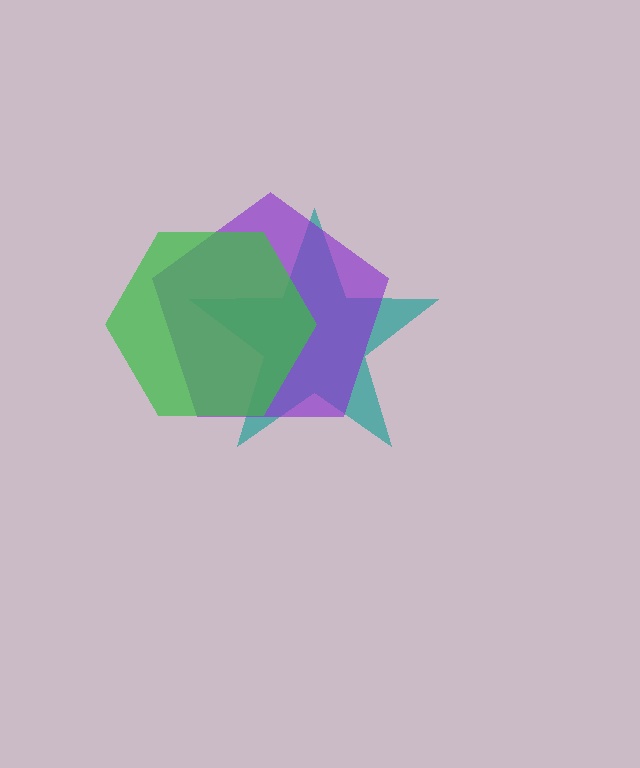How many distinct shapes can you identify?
There are 3 distinct shapes: a teal star, a purple pentagon, a green hexagon.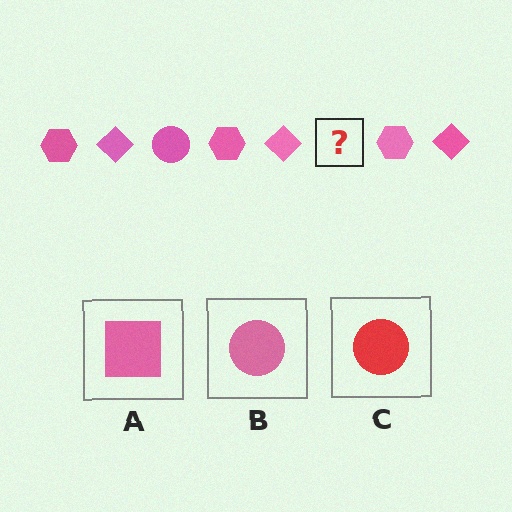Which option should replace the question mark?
Option B.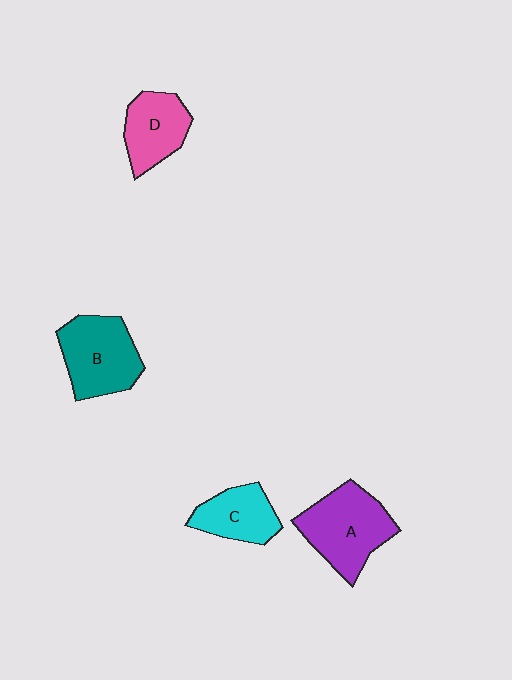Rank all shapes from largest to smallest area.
From largest to smallest: A (purple), B (teal), D (pink), C (cyan).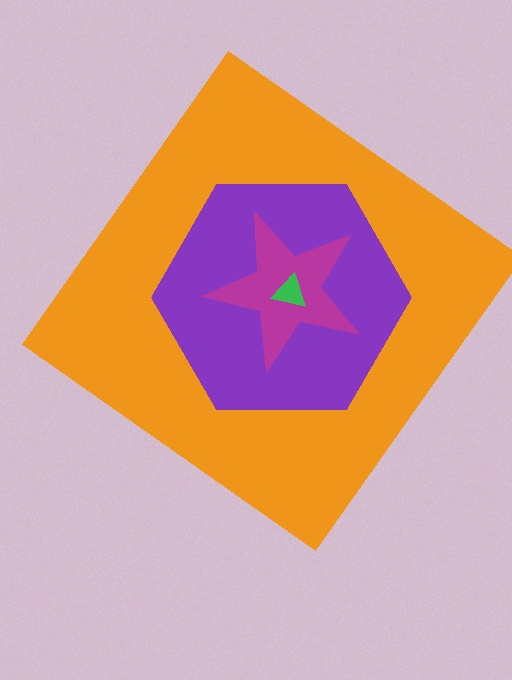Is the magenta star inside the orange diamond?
Yes.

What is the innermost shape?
The green triangle.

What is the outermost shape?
The orange diamond.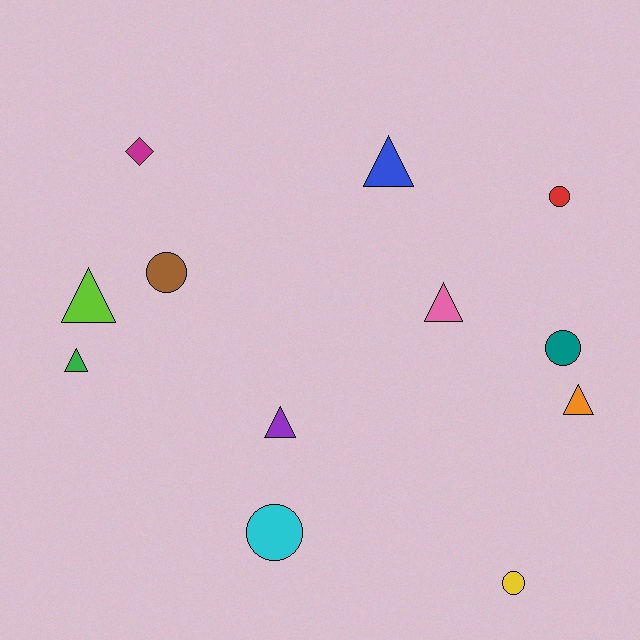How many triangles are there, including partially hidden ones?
There are 6 triangles.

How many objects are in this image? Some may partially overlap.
There are 12 objects.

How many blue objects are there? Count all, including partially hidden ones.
There is 1 blue object.